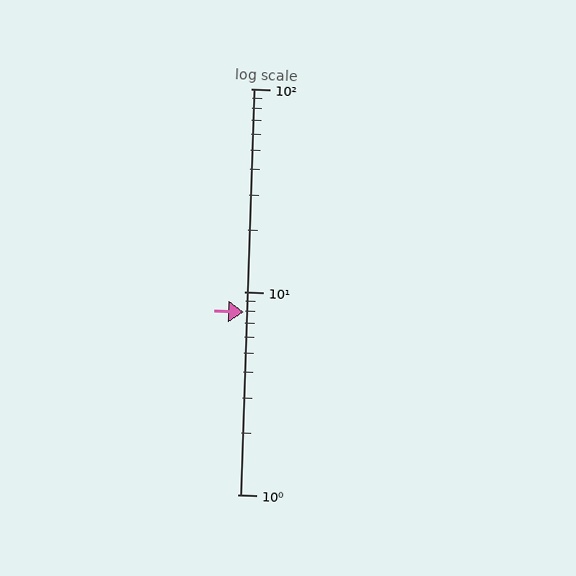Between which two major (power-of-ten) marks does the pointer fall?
The pointer is between 1 and 10.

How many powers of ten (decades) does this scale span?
The scale spans 2 decades, from 1 to 100.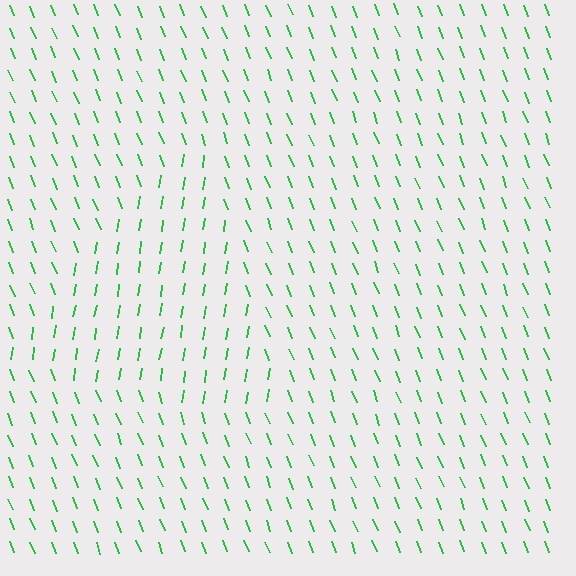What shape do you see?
I see a triangle.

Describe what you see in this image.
The image is filled with small green line segments. A triangle region in the image has lines oriented differently from the surrounding lines, creating a visible texture boundary.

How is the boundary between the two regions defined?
The boundary is defined purely by a change in line orientation (approximately 30 degrees difference). All lines are the same color and thickness.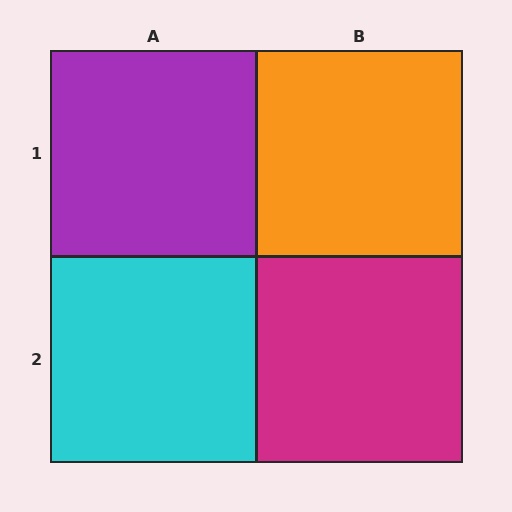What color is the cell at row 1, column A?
Purple.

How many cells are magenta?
1 cell is magenta.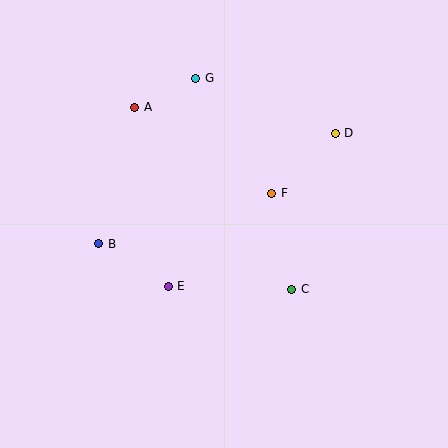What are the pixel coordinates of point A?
Point A is at (135, 107).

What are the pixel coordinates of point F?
Point F is at (272, 193).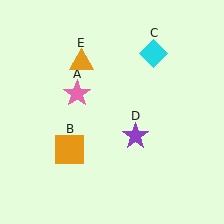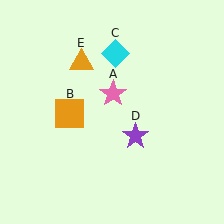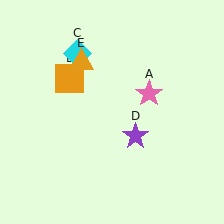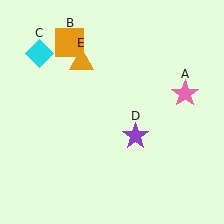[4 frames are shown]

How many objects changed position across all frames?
3 objects changed position: pink star (object A), orange square (object B), cyan diamond (object C).